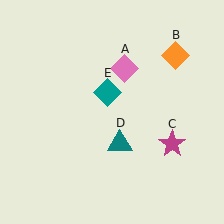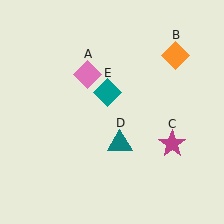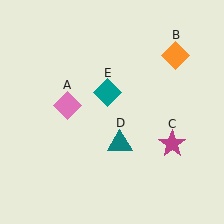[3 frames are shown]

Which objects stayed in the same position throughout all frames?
Orange diamond (object B) and magenta star (object C) and teal triangle (object D) and teal diamond (object E) remained stationary.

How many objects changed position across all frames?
1 object changed position: pink diamond (object A).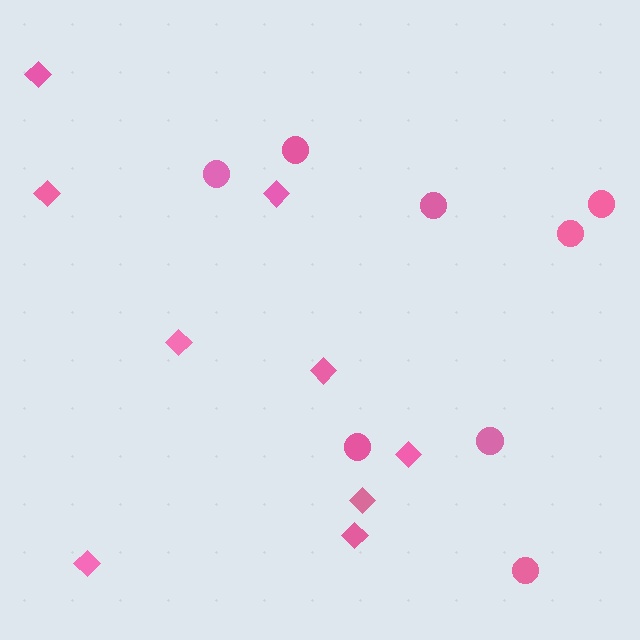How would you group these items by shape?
There are 2 groups: one group of diamonds (9) and one group of circles (8).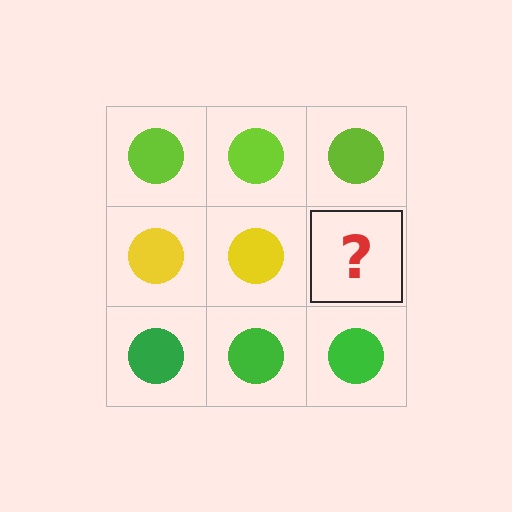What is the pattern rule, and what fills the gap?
The rule is that each row has a consistent color. The gap should be filled with a yellow circle.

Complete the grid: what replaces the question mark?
The question mark should be replaced with a yellow circle.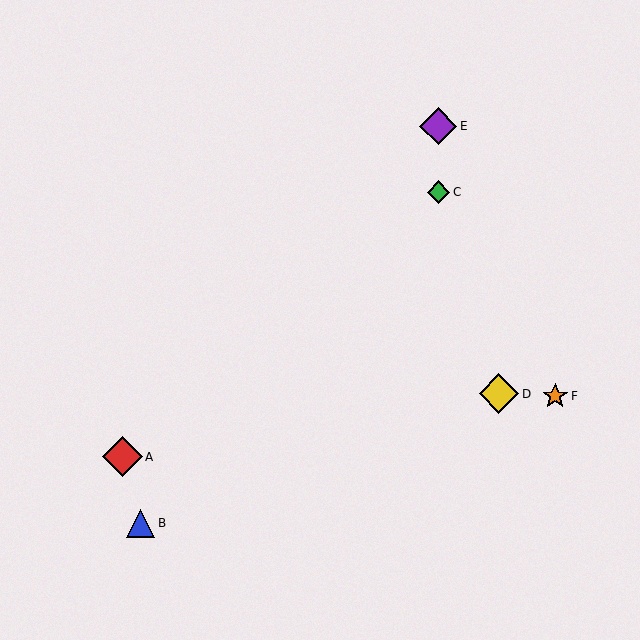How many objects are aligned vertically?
2 objects (C, E) are aligned vertically.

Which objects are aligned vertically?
Objects C, E are aligned vertically.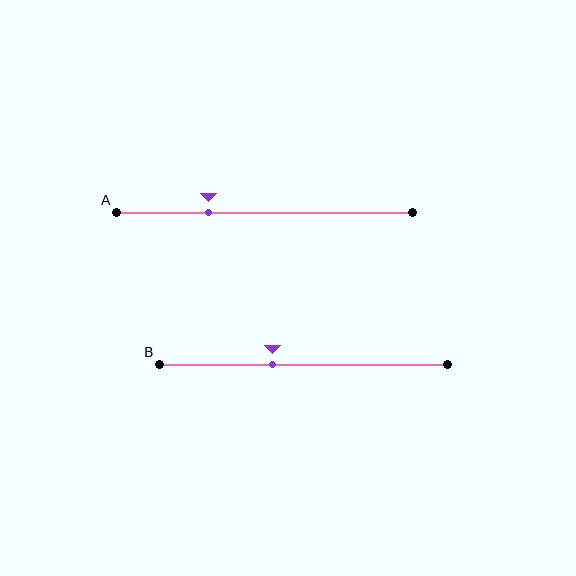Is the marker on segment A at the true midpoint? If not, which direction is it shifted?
No, the marker on segment A is shifted to the left by about 19% of the segment length.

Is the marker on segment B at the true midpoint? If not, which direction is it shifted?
No, the marker on segment B is shifted to the left by about 11% of the segment length.